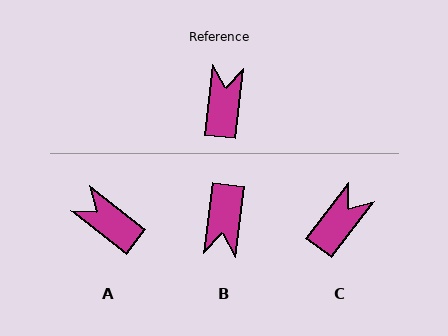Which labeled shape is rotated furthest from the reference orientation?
B, about 179 degrees away.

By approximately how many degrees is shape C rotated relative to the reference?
Approximately 31 degrees clockwise.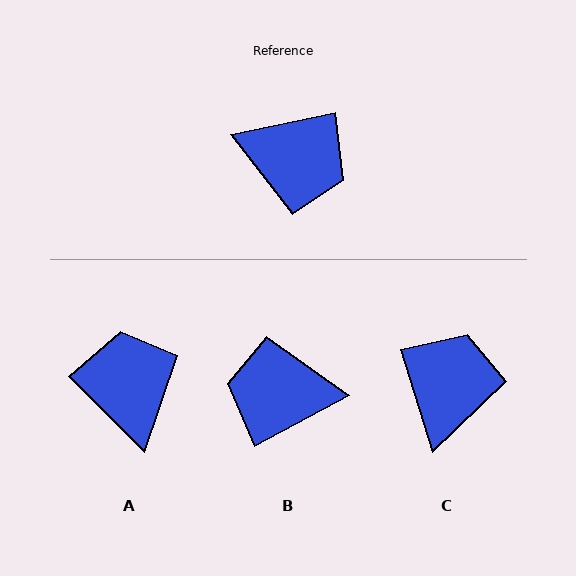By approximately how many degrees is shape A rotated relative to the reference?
Approximately 123 degrees counter-clockwise.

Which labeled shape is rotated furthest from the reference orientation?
B, about 164 degrees away.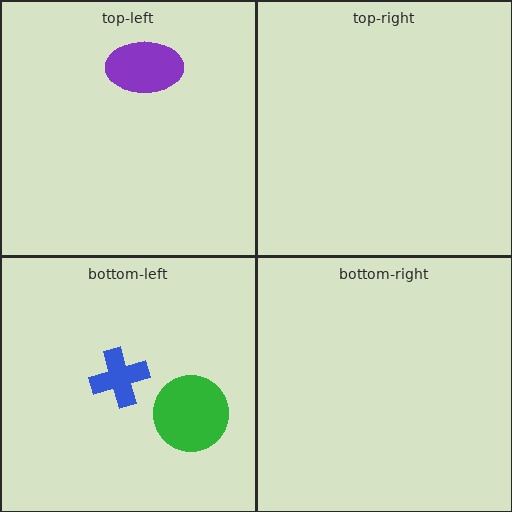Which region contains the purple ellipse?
The top-left region.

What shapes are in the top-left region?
The purple ellipse.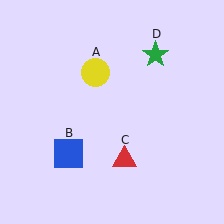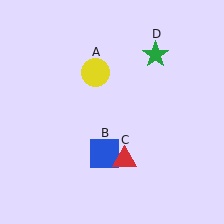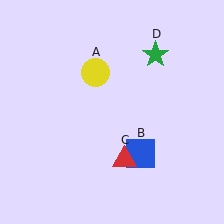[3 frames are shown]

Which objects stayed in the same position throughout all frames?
Yellow circle (object A) and red triangle (object C) and green star (object D) remained stationary.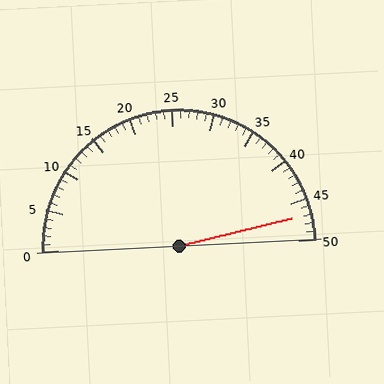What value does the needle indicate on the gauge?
The needle indicates approximately 47.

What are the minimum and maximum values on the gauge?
The gauge ranges from 0 to 50.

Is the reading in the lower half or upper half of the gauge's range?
The reading is in the upper half of the range (0 to 50).